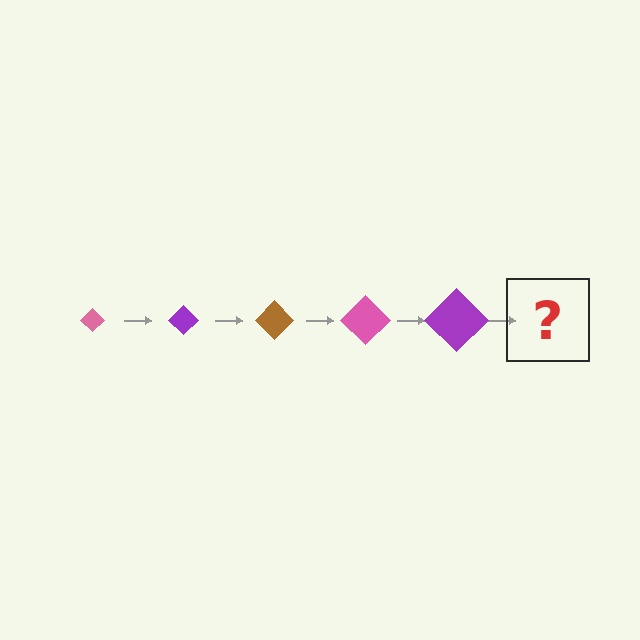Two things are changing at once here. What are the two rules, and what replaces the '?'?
The two rules are that the diamond grows larger each step and the color cycles through pink, purple, and brown. The '?' should be a brown diamond, larger than the previous one.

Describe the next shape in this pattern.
It should be a brown diamond, larger than the previous one.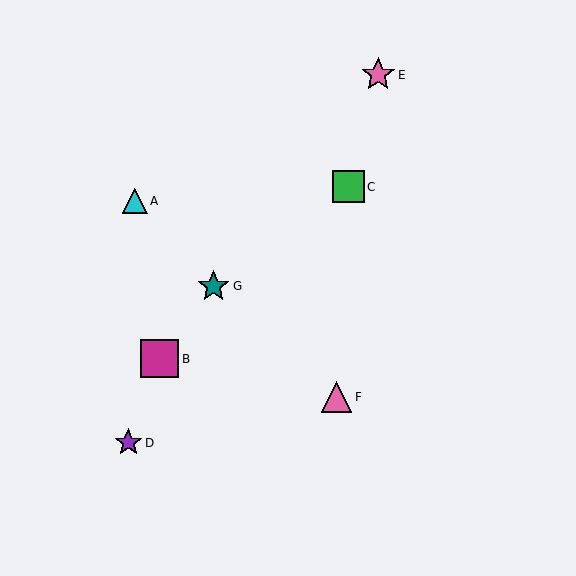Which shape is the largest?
The magenta square (labeled B) is the largest.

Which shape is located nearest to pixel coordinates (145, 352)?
The magenta square (labeled B) at (160, 359) is nearest to that location.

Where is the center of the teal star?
The center of the teal star is at (214, 286).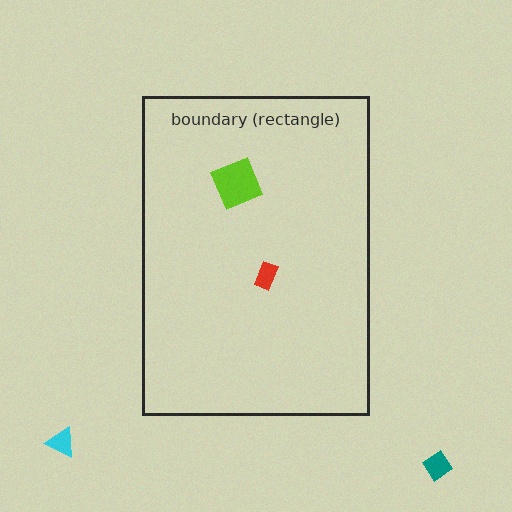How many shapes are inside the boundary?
2 inside, 2 outside.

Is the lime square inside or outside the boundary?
Inside.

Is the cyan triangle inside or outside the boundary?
Outside.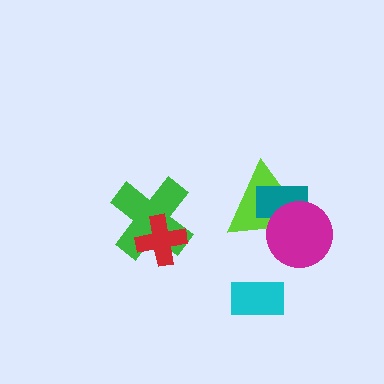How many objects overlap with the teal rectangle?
2 objects overlap with the teal rectangle.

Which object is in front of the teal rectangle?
The magenta circle is in front of the teal rectangle.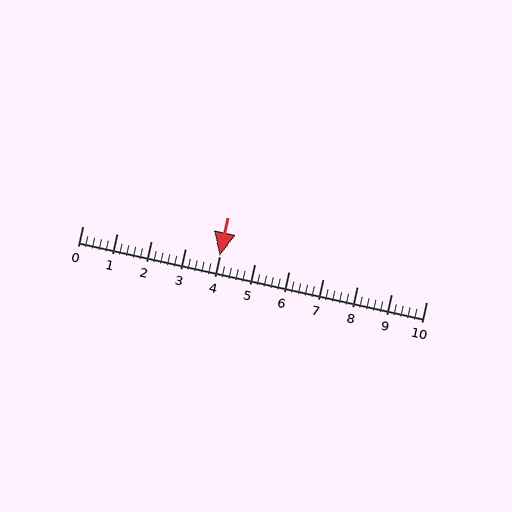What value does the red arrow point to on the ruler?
The red arrow points to approximately 4.0.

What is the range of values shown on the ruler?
The ruler shows values from 0 to 10.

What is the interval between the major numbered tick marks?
The major tick marks are spaced 1 units apart.